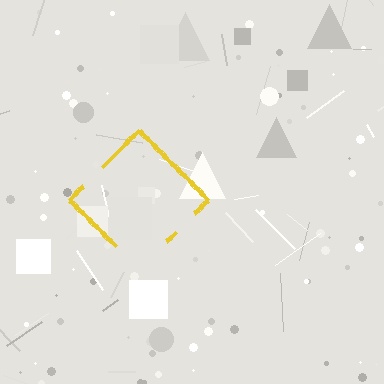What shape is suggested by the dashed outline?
The dashed outline suggests a diamond.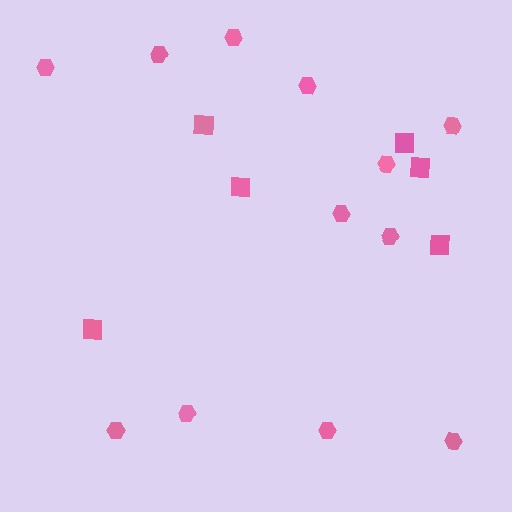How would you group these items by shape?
There are 2 groups: one group of squares (6) and one group of hexagons (12).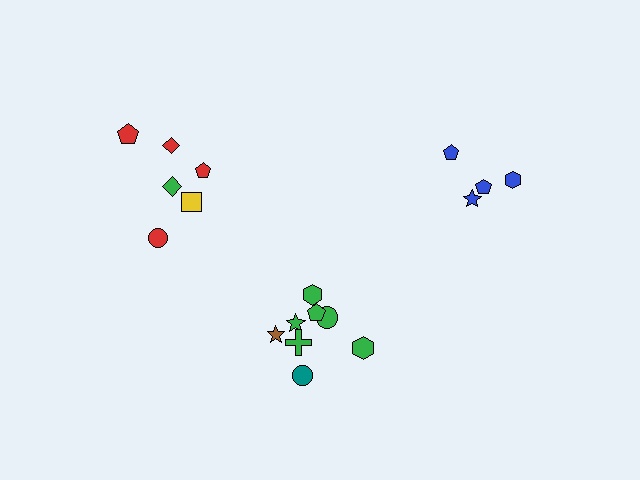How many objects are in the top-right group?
There are 4 objects.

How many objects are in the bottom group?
There are 8 objects.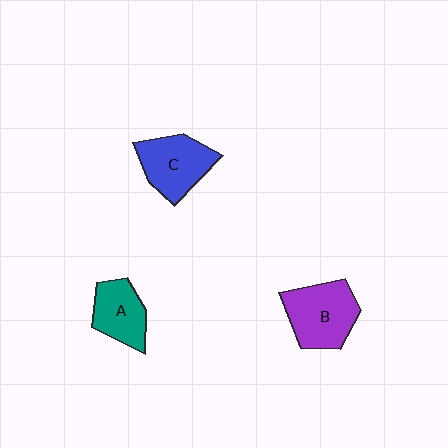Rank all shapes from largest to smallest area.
From largest to smallest: B (purple), C (blue), A (teal).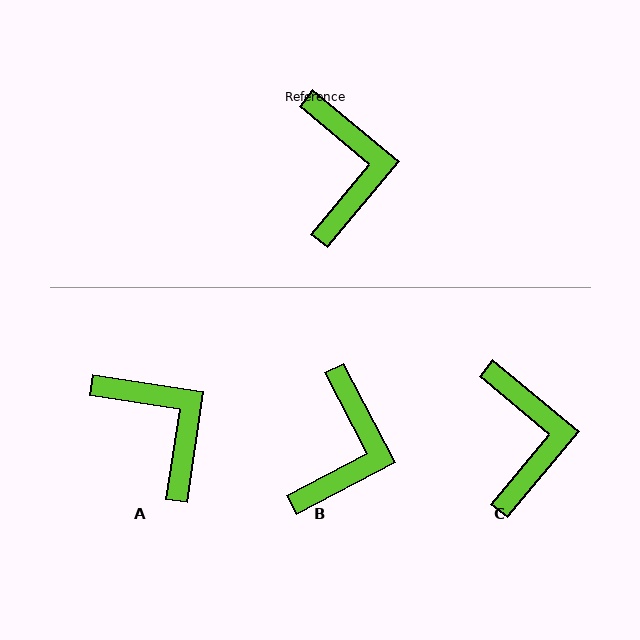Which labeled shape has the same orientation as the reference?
C.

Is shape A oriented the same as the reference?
No, it is off by about 31 degrees.